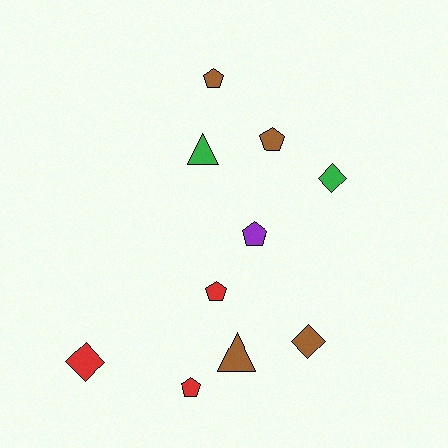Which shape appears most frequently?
Pentagon, with 5 objects.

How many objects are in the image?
There are 10 objects.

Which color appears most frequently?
Brown, with 4 objects.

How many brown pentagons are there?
There are 2 brown pentagons.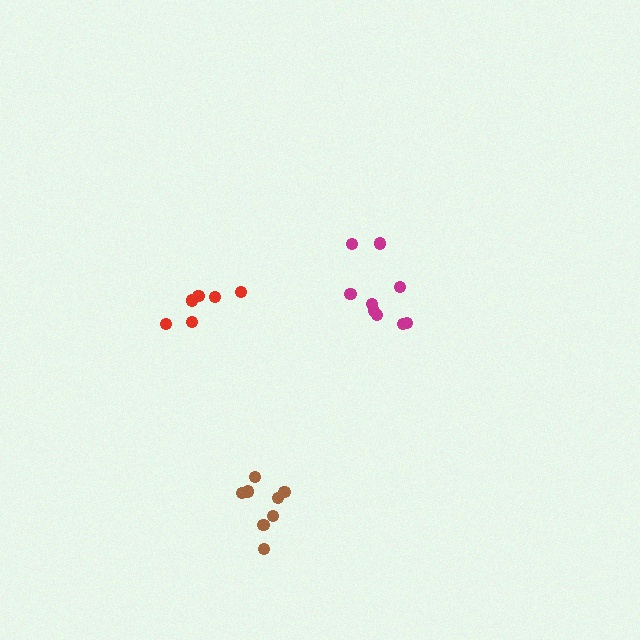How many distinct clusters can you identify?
There are 3 distinct clusters.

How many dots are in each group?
Group 1: 6 dots, Group 2: 8 dots, Group 3: 9 dots (23 total).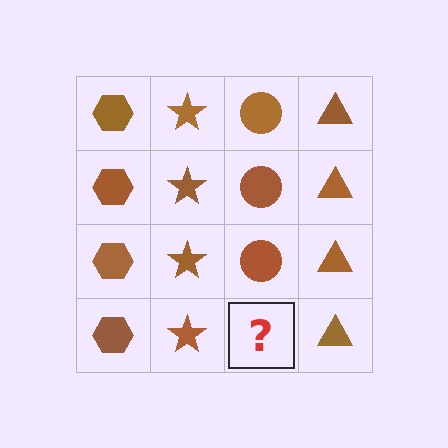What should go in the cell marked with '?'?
The missing cell should contain a brown circle.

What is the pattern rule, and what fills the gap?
The rule is that each column has a consistent shape. The gap should be filled with a brown circle.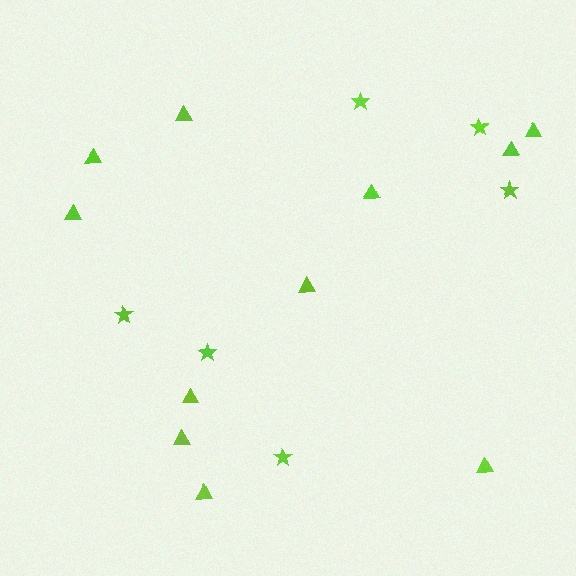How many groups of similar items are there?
There are 2 groups: one group of stars (6) and one group of triangles (11).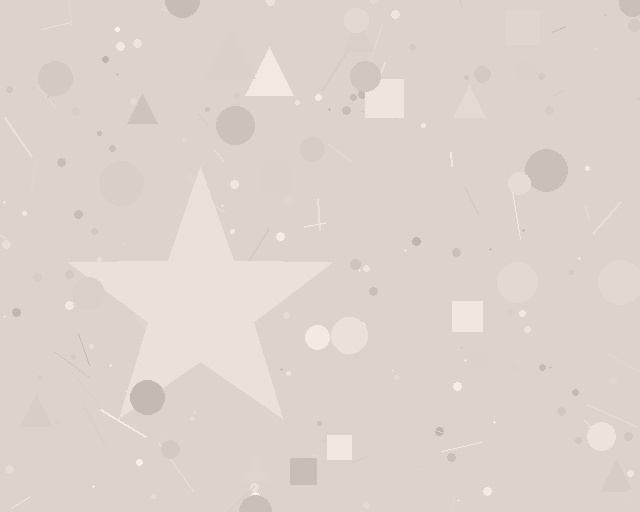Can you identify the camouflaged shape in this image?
The camouflaged shape is a star.